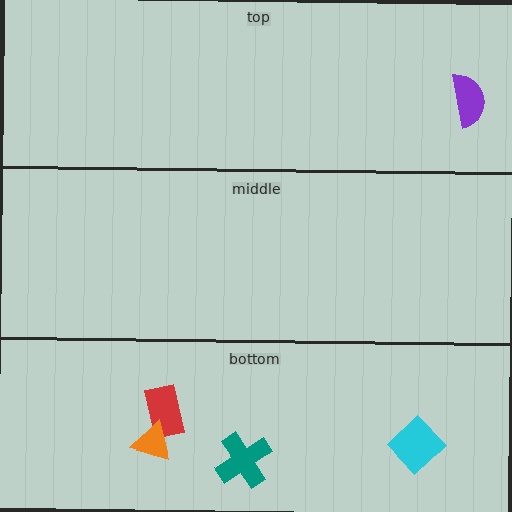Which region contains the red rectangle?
The bottom region.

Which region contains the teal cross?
The bottom region.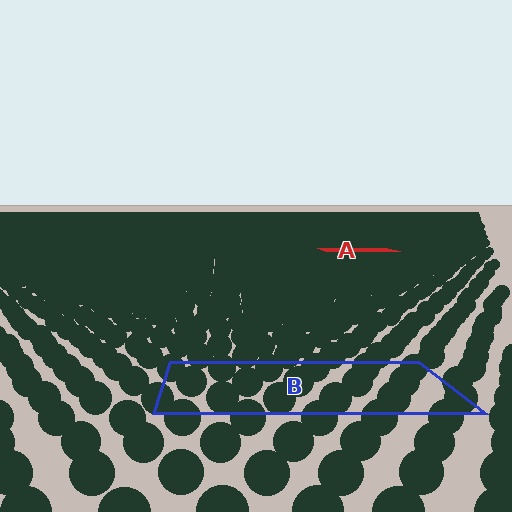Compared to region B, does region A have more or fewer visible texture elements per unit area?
Region A has more texture elements per unit area — they are packed more densely because it is farther away.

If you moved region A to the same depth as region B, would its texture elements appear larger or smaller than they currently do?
They would appear larger. At a closer depth, the same texture elements are projected at a bigger on-screen size.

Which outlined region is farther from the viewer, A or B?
Region A is farther from the viewer — the texture elements inside it appear smaller and more densely packed.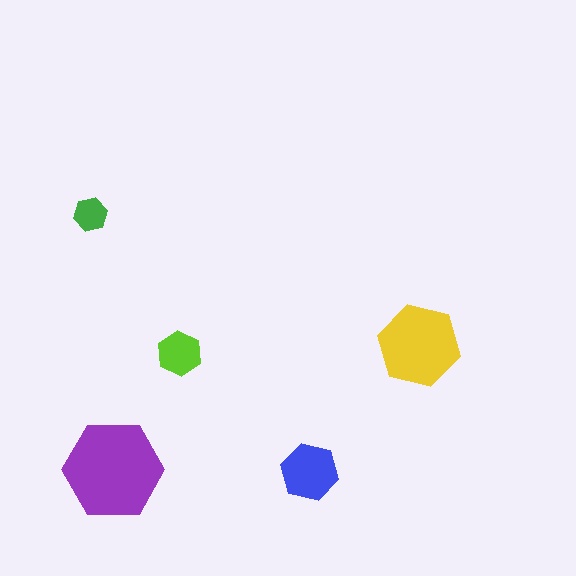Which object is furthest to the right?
The yellow hexagon is rightmost.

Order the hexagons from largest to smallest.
the purple one, the yellow one, the blue one, the lime one, the green one.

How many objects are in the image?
There are 5 objects in the image.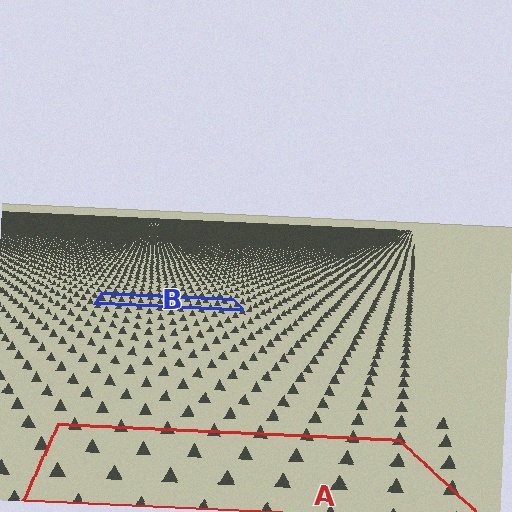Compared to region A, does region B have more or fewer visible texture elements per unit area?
Region B has more texture elements per unit area — they are packed more densely because it is farther away.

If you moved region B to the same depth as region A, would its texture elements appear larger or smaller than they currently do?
They would appear larger. At a closer depth, the same texture elements are projected at a bigger on-screen size.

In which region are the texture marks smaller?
The texture marks are smaller in region B, because it is farther away.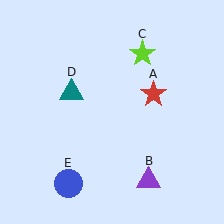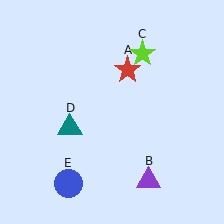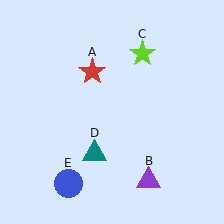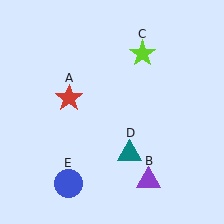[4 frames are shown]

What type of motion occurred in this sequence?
The red star (object A), teal triangle (object D) rotated counterclockwise around the center of the scene.